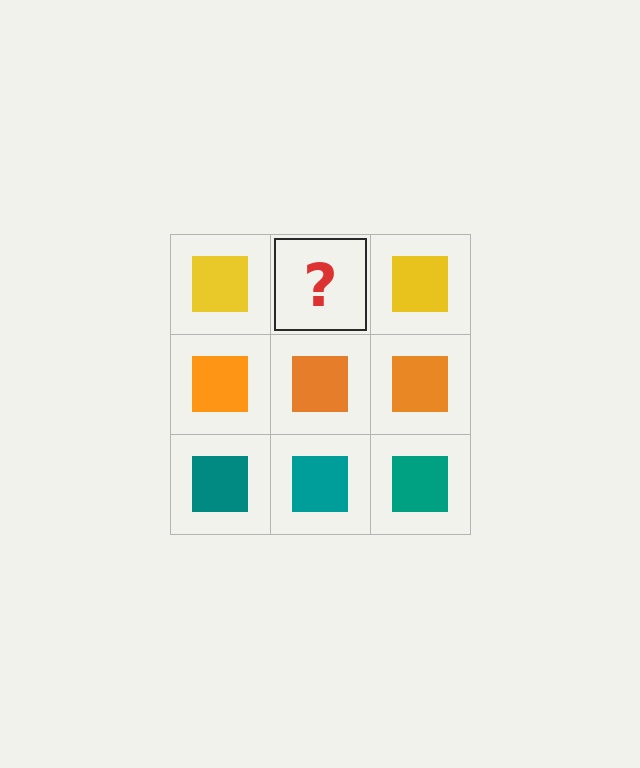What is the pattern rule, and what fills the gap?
The rule is that each row has a consistent color. The gap should be filled with a yellow square.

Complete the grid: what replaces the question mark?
The question mark should be replaced with a yellow square.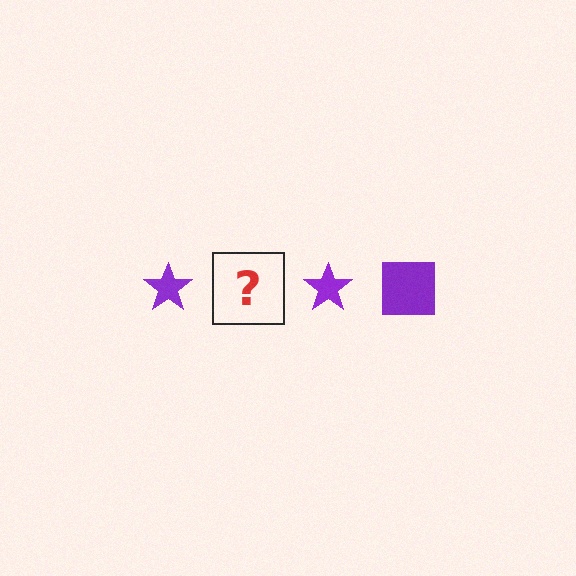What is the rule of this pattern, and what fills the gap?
The rule is that the pattern cycles through star, square shapes in purple. The gap should be filled with a purple square.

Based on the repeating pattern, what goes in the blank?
The blank should be a purple square.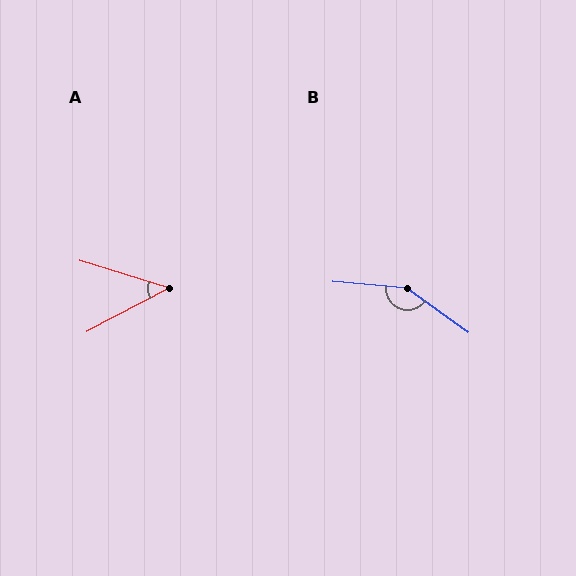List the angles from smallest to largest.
A (44°), B (150°).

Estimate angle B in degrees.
Approximately 150 degrees.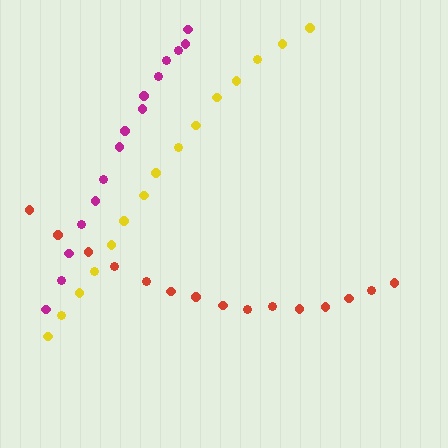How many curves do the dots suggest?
There are 3 distinct paths.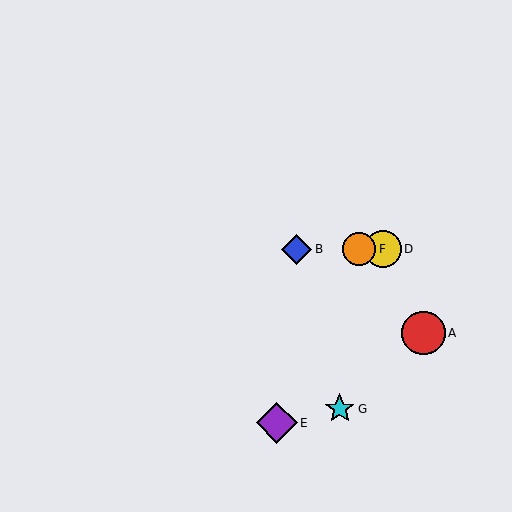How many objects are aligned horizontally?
4 objects (B, C, D, F) are aligned horizontally.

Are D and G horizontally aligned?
No, D is at y≈249 and G is at y≈409.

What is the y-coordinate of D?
Object D is at y≈249.